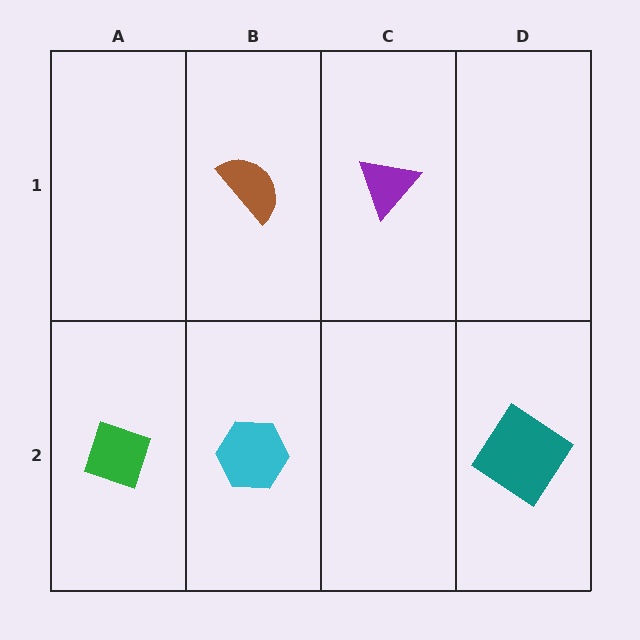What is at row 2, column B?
A cyan hexagon.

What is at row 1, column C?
A purple triangle.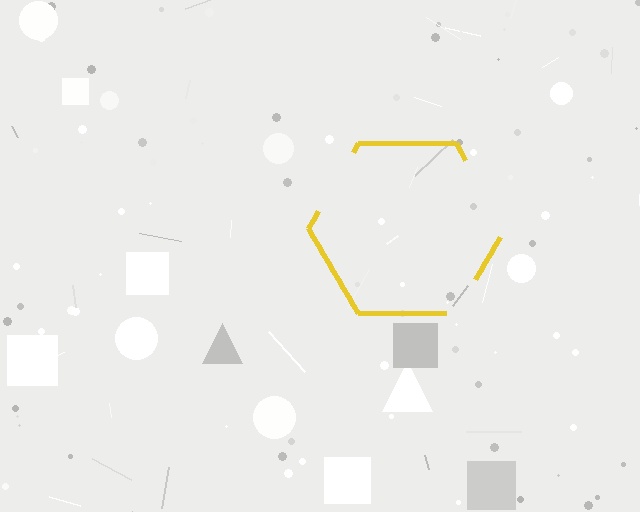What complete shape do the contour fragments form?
The contour fragments form a hexagon.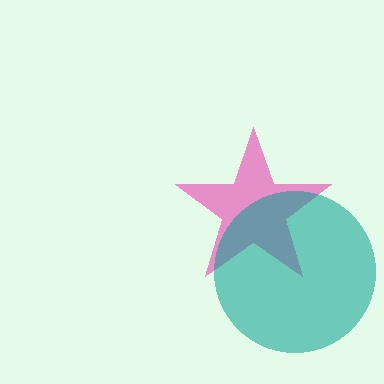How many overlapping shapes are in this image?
There are 2 overlapping shapes in the image.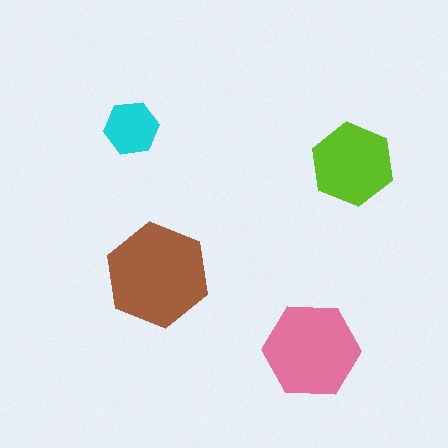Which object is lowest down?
The pink hexagon is bottommost.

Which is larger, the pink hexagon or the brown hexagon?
The brown one.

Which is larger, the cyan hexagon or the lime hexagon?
The lime one.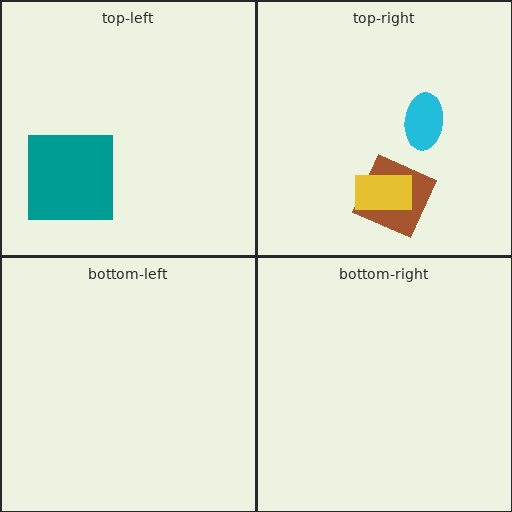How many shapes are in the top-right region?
3.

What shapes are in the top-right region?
The brown diamond, the cyan ellipse, the yellow rectangle.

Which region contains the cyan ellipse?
The top-right region.